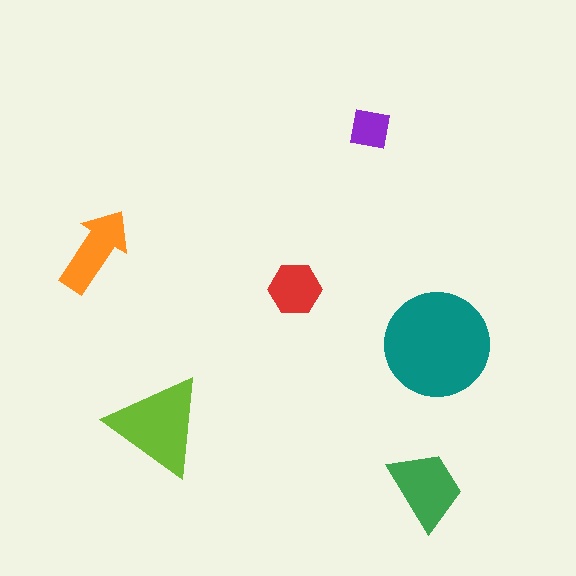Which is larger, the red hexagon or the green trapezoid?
The green trapezoid.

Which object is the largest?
The teal circle.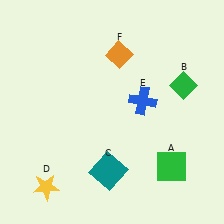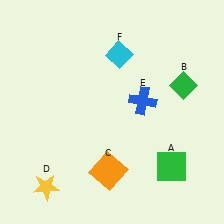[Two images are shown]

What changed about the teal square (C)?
In Image 1, C is teal. In Image 2, it changed to orange.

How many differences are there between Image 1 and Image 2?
There are 2 differences between the two images.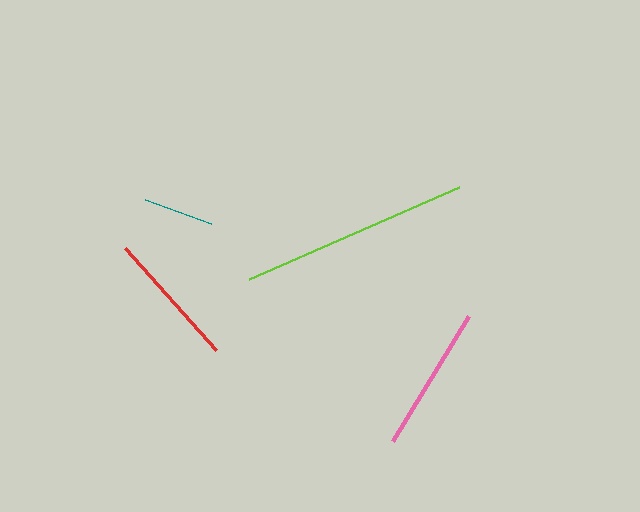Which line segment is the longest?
The lime line is the longest at approximately 229 pixels.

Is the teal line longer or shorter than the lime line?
The lime line is longer than the teal line.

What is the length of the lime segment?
The lime segment is approximately 229 pixels long.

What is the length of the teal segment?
The teal segment is approximately 70 pixels long.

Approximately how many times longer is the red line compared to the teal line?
The red line is approximately 2.0 times the length of the teal line.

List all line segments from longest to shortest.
From longest to shortest: lime, pink, red, teal.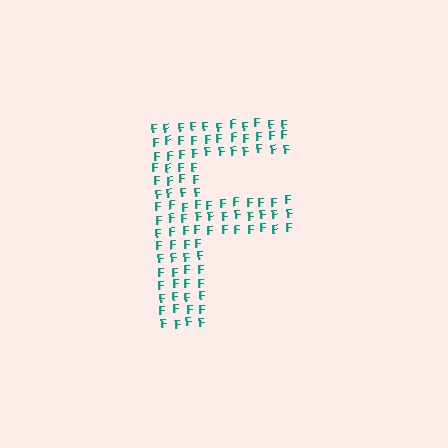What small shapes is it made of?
It is made of small letter F's.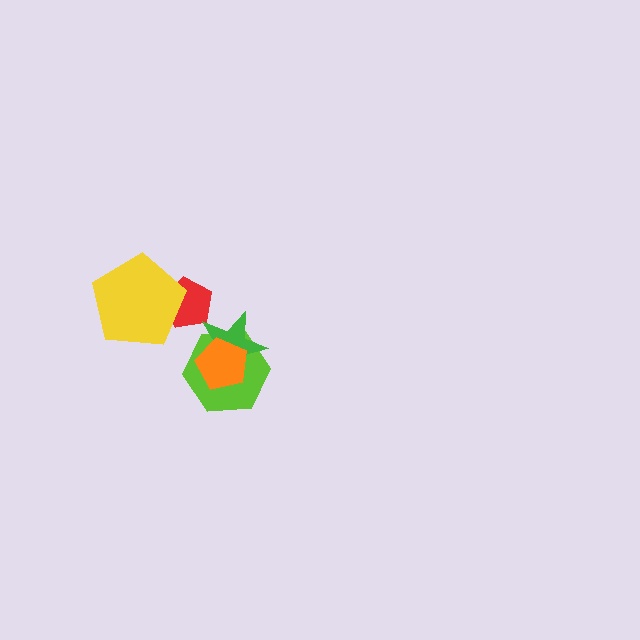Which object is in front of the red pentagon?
The yellow pentagon is in front of the red pentagon.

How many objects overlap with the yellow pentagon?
1 object overlaps with the yellow pentagon.